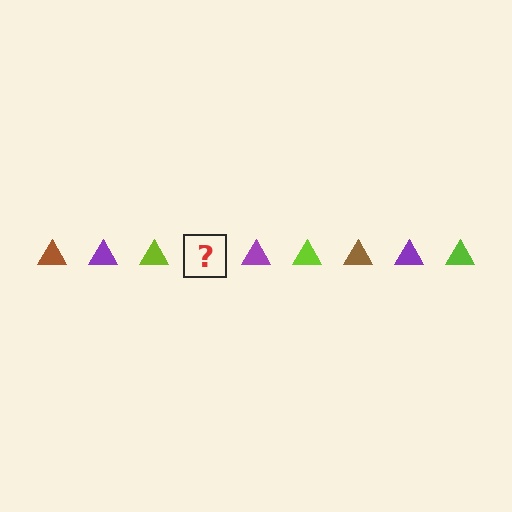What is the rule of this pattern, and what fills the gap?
The rule is that the pattern cycles through brown, purple, lime triangles. The gap should be filled with a brown triangle.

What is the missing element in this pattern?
The missing element is a brown triangle.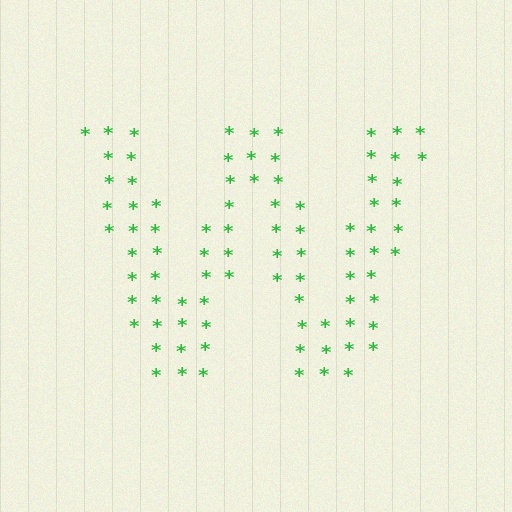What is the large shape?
The large shape is the letter W.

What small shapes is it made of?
It is made of small asterisks.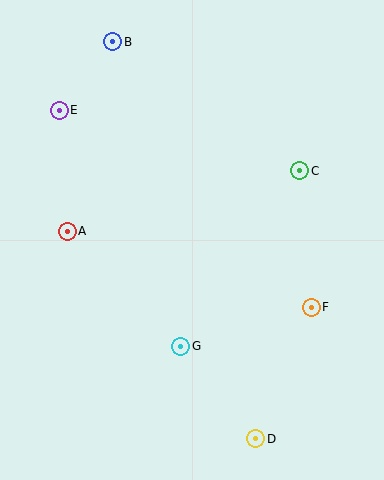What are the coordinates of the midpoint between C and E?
The midpoint between C and E is at (179, 140).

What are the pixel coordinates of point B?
Point B is at (113, 42).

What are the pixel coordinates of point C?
Point C is at (300, 171).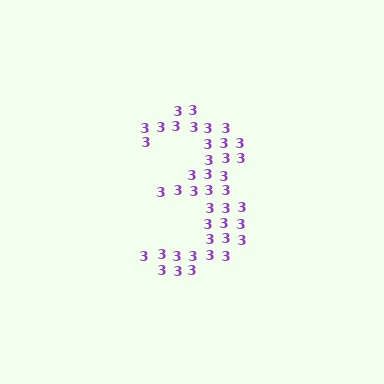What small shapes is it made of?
It is made of small digit 3's.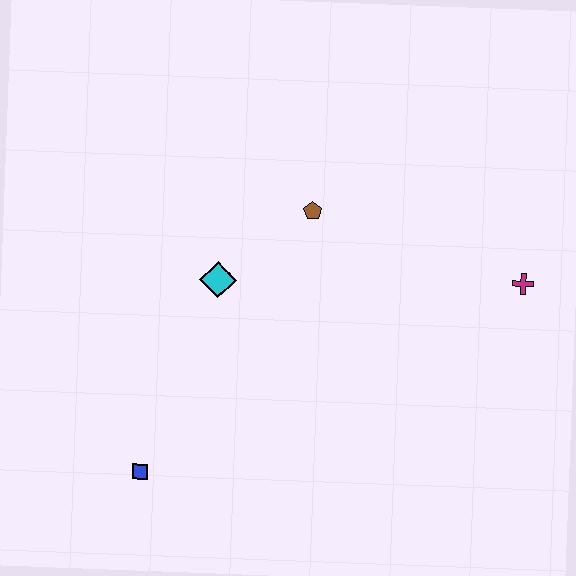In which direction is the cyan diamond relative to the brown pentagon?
The cyan diamond is to the left of the brown pentagon.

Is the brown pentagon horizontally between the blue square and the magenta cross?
Yes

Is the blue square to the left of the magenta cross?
Yes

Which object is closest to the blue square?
The cyan diamond is closest to the blue square.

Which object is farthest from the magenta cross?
The blue square is farthest from the magenta cross.